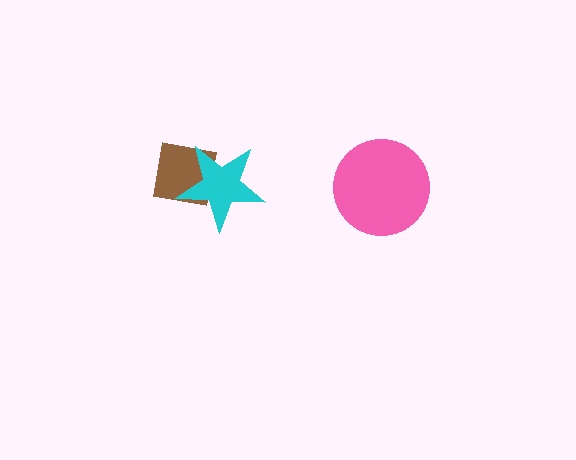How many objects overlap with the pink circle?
0 objects overlap with the pink circle.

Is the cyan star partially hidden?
No, no other shape covers it.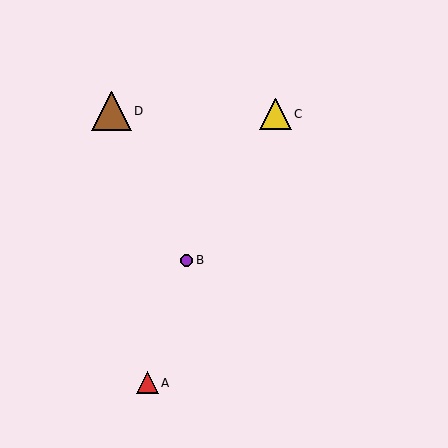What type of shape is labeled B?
Shape B is a purple circle.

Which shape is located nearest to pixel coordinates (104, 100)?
The brown triangle (labeled D) at (111, 111) is nearest to that location.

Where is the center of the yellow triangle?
The center of the yellow triangle is at (276, 114).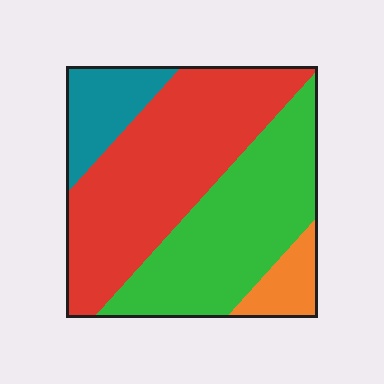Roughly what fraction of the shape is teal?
Teal takes up about one eighth (1/8) of the shape.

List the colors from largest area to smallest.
From largest to smallest: red, green, teal, orange.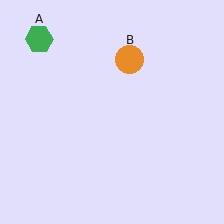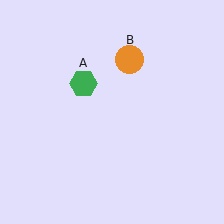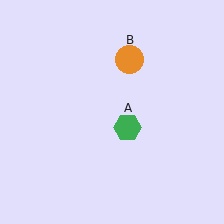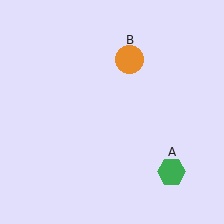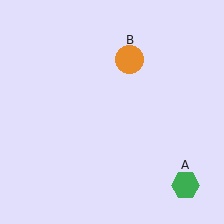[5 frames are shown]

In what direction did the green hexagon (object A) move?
The green hexagon (object A) moved down and to the right.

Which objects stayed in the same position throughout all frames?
Orange circle (object B) remained stationary.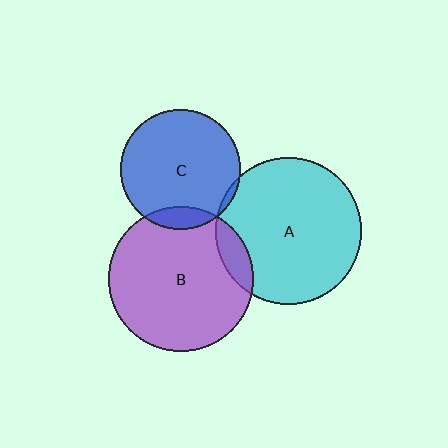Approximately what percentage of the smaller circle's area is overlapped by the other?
Approximately 10%.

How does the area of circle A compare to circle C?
Approximately 1.5 times.